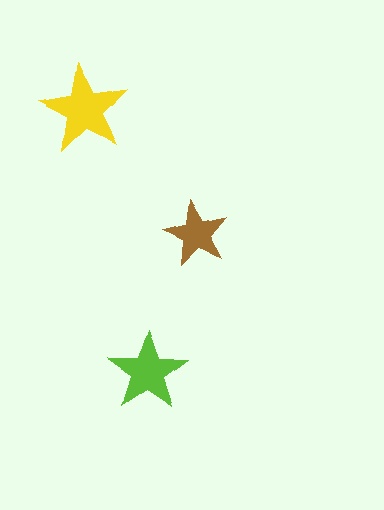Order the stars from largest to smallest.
the yellow one, the lime one, the brown one.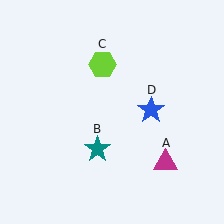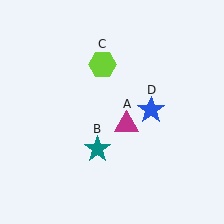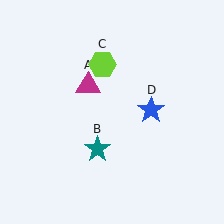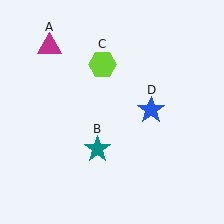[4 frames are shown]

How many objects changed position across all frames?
1 object changed position: magenta triangle (object A).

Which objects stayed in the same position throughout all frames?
Teal star (object B) and lime hexagon (object C) and blue star (object D) remained stationary.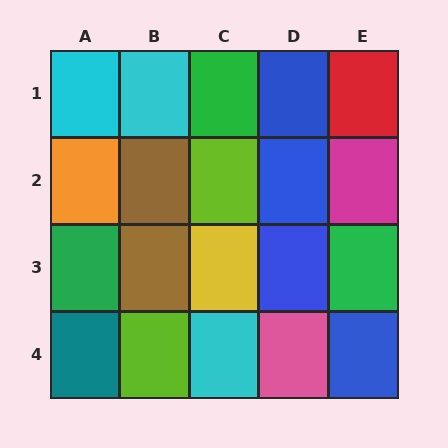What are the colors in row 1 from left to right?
Cyan, cyan, green, blue, red.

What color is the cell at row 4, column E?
Blue.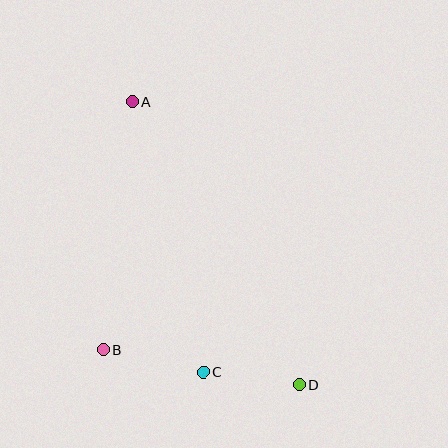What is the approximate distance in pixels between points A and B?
The distance between A and B is approximately 249 pixels.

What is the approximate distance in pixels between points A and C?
The distance between A and C is approximately 280 pixels.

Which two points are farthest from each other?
Points A and D are farthest from each other.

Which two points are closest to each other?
Points C and D are closest to each other.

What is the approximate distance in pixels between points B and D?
The distance between B and D is approximately 199 pixels.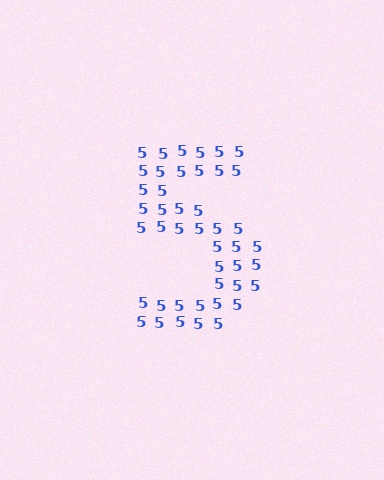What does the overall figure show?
The overall figure shows the digit 5.